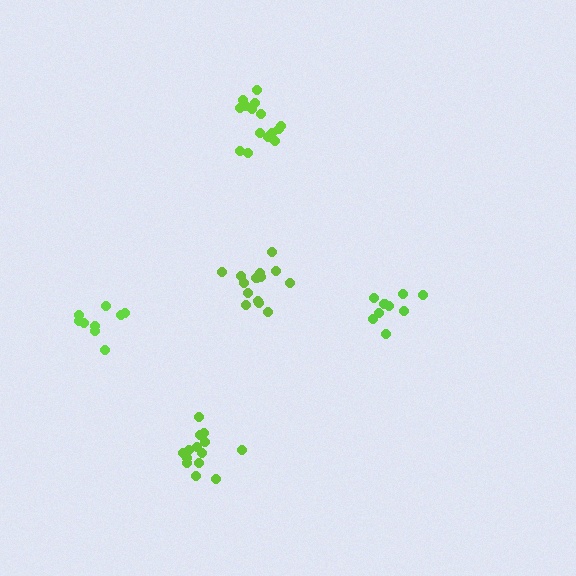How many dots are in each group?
Group 1: 10 dots, Group 2: 15 dots, Group 3: 14 dots, Group 4: 9 dots, Group 5: 15 dots (63 total).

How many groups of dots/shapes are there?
There are 5 groups.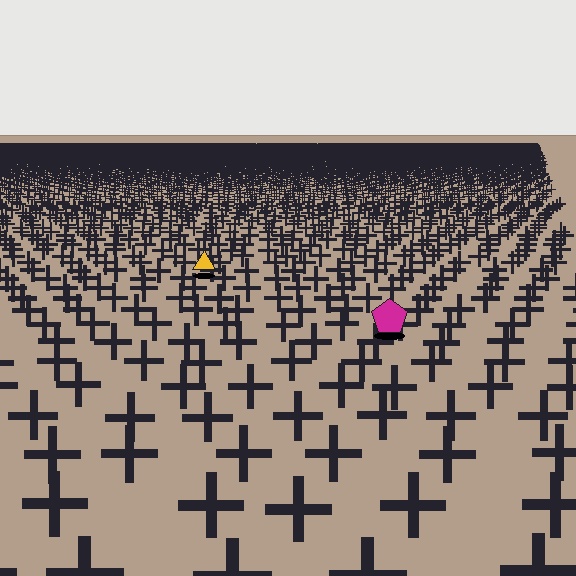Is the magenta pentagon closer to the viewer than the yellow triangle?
Yes. The magenta pentagon is closer — you can tell from the texture gradient: the ground texture is coarser near it.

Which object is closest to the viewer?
The magenta pentagon is closest. The texture marks near it are larger and more spread out.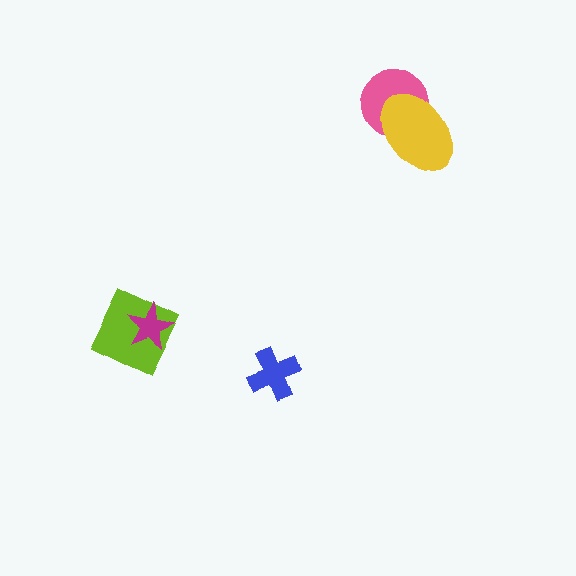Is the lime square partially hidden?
Yes, it is partially covered by another shape.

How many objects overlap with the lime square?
1 object overlaps with the lime square.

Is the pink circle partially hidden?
Yes, it is partially covered by another shape.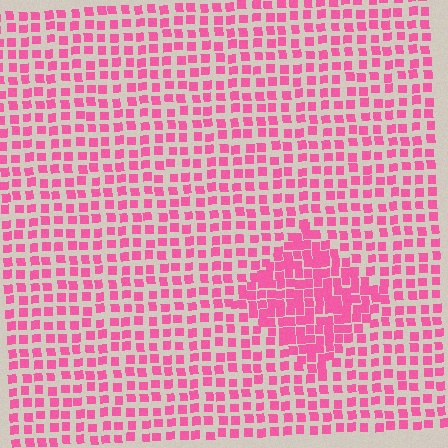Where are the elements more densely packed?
The elements are more densely packed inside the diamond boundary.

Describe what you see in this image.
The image contains small pink elements arranged at two different densities. A diamond-shaped region is visible where the elements are more densely packed than the surrounding area.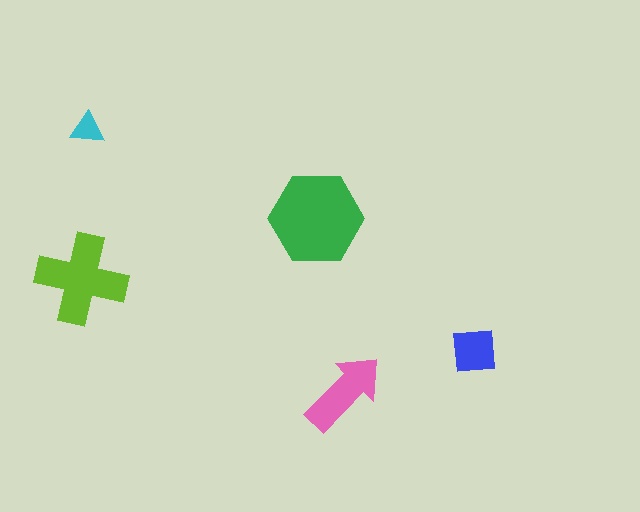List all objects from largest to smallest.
The green hexagon, the lime cross, the pink arrow, the blue square, the cyan triangle.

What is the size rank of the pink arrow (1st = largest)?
3rd.